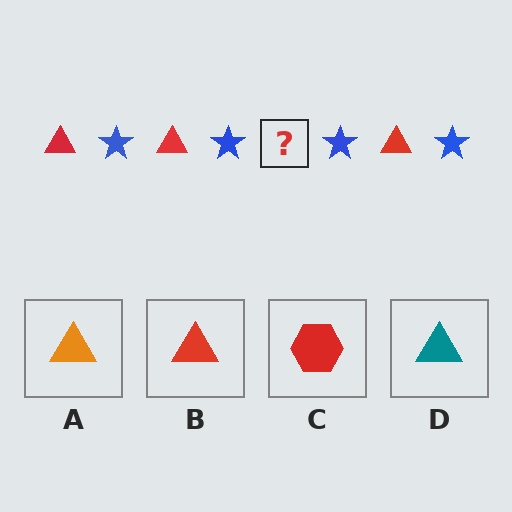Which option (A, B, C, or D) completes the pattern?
B.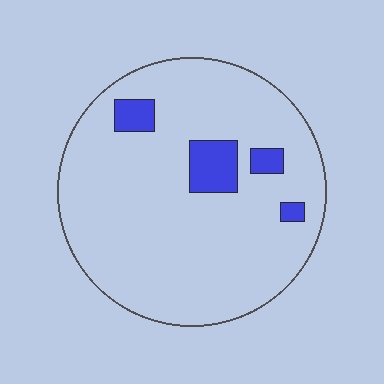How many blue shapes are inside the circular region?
4.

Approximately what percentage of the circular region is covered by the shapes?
Approximately 10%.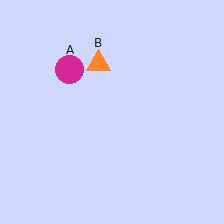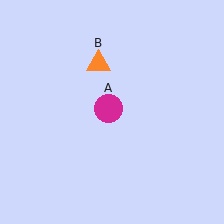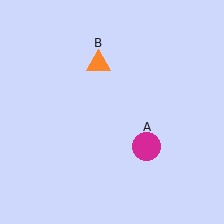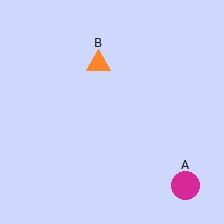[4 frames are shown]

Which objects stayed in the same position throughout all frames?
Orange triangle (object B) remained stationary.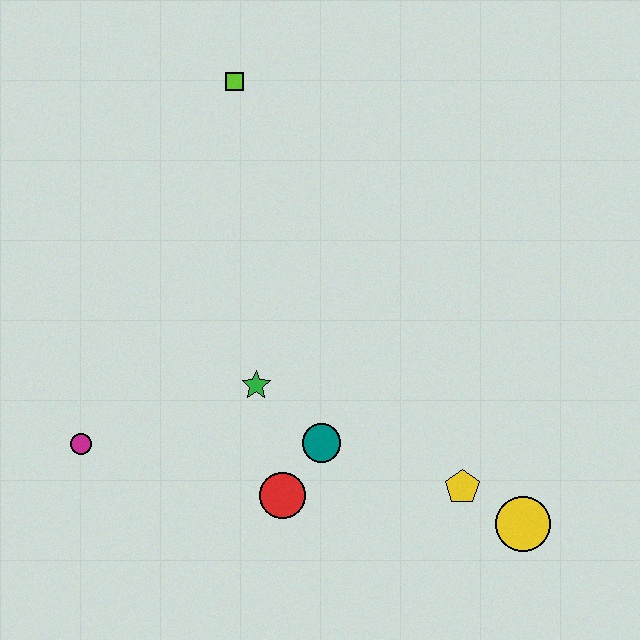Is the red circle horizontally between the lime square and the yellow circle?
Yes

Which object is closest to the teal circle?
The red circle is closest to the teal circle.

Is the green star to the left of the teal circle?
Yes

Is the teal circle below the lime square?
Yes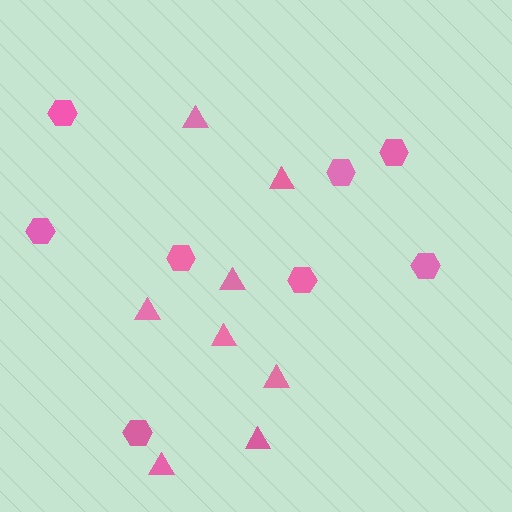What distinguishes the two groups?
There are 2 groups: one group of triangles (8) and one group of hexagons (8).